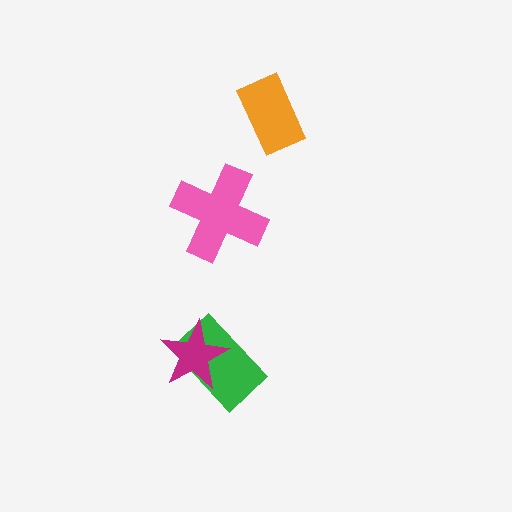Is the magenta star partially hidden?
No, no other shape covers it.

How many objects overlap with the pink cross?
0 objects overlap with the pink cross.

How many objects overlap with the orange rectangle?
0 objects overlap with the orange rectangle.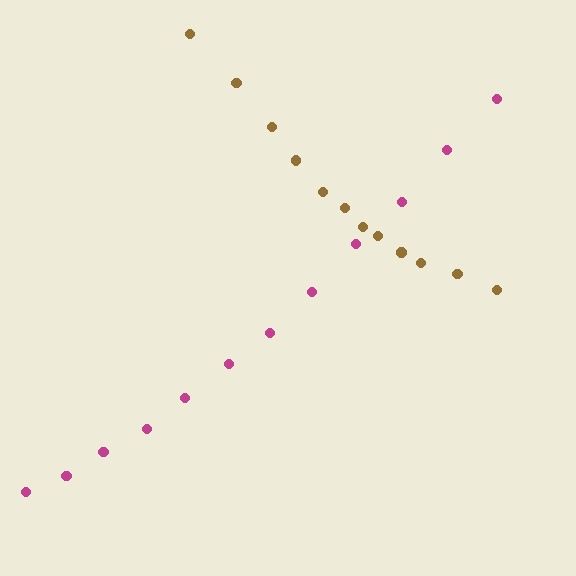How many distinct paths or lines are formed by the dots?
There are 2 distinct paths.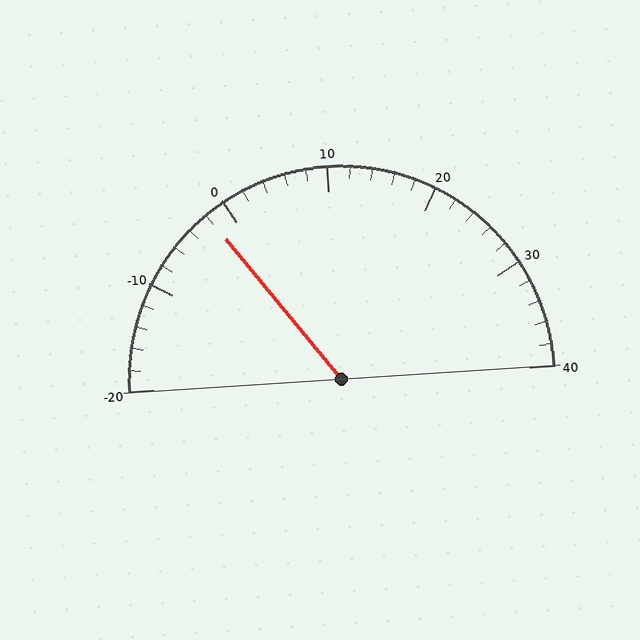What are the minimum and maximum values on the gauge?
The gauge ranges from -20 to 40.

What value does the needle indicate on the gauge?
The needle indicates approximately -2.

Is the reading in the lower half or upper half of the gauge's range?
The reading is in the lower half of the range (-20 to 40).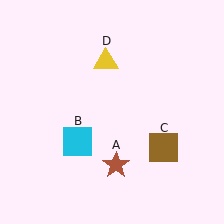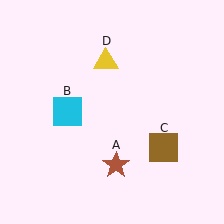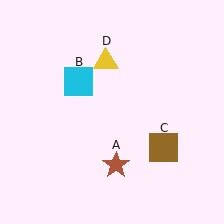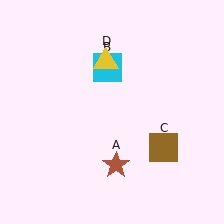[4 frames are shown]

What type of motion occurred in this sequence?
The cyan square (object B) rotated clockwise around the center of the scene.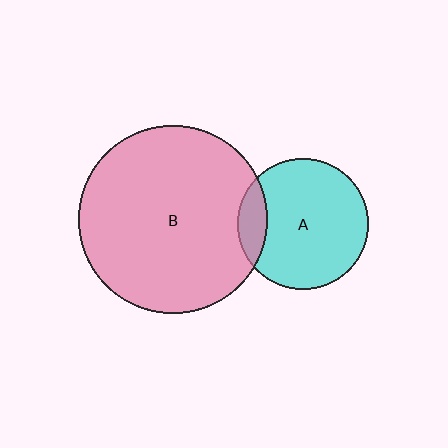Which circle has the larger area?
Circle B (pink).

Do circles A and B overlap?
Yes.